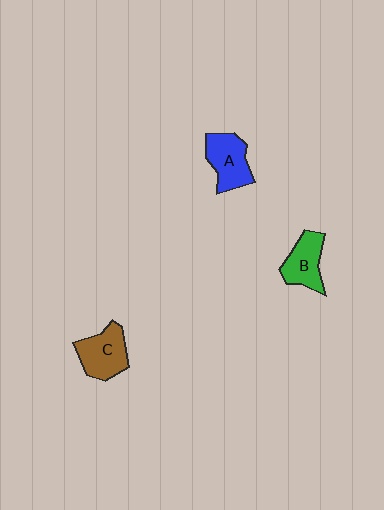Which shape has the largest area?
Shape C (brown).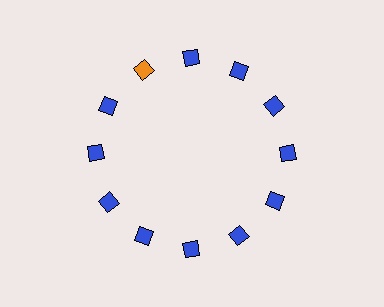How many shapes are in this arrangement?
There are 12 shapes arranged in a ring pattern.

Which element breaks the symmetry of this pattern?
The orange diamond at roughly the 11 o'clock position breaks the symmetry. All other shapes are blue diamonds.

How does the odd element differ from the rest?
It has a different color: orange instead of blue.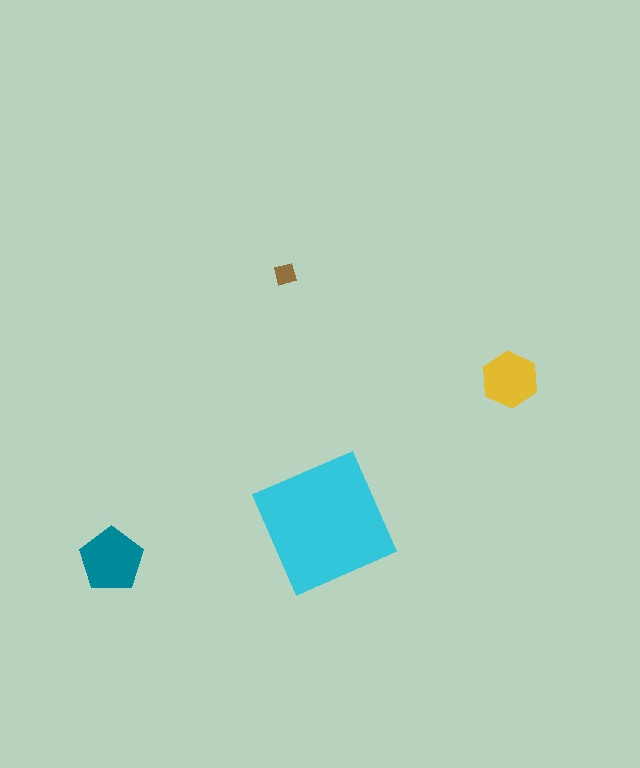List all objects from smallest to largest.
The brown square, the yellow hexagon, the teal pentagon, the cyan square.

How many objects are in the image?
There are 4 objects in the image.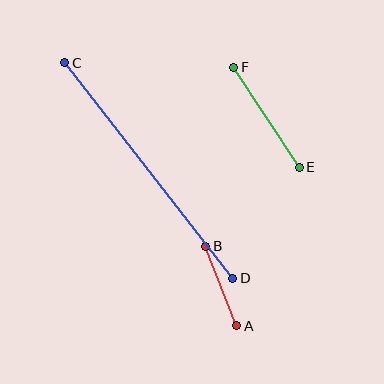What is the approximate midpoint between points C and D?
The midpoint is at approximately (149, 171) pixels.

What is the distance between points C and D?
The distance is approximately 273 pixels.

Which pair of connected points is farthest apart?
Points C and D are farthest apart.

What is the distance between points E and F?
The distance is approximately 120 pixels.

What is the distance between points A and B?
The distance is approximately 85 pixels.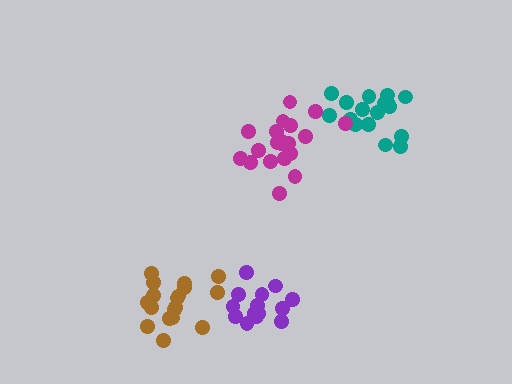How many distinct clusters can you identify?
There are 4 distinct clusters.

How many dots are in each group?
Group 1: 17 dots, Group 2: 14 dots, Group 3: 20 dots, Group 4: 18 dots (69 total).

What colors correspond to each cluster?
The clusters are colored: teal, purple, magenta, brown.